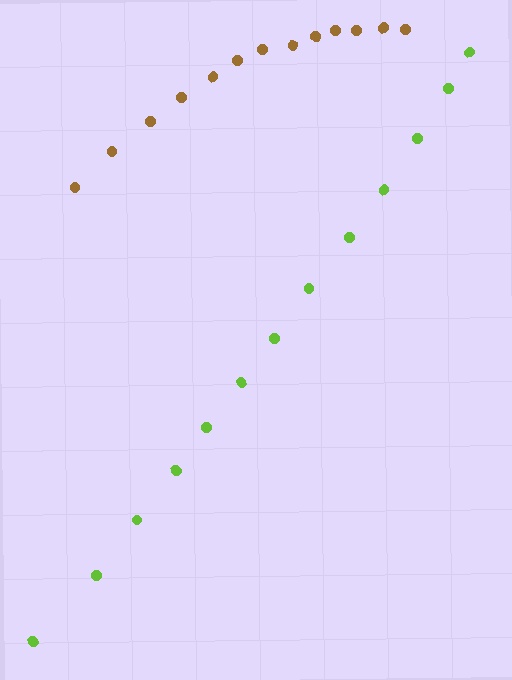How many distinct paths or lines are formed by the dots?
There are 2 distinct paths.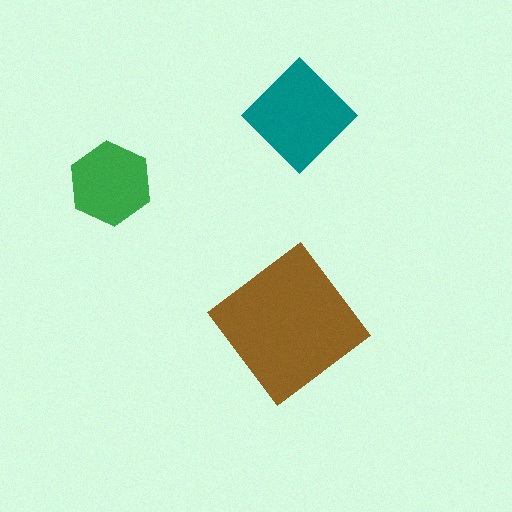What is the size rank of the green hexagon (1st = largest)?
3rd.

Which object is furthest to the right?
The teal diamond is rightmost.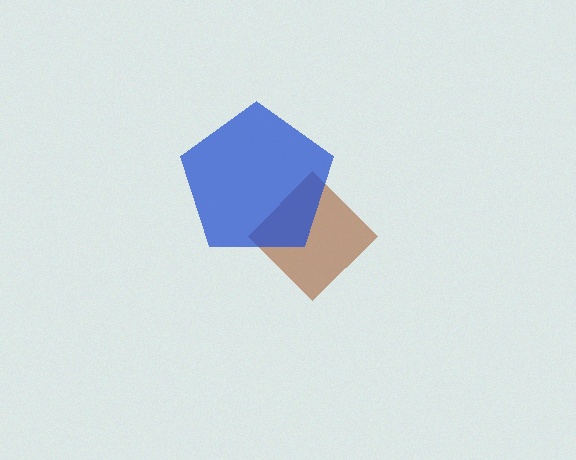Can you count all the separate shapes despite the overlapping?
Yes, there are 2 separate shapes.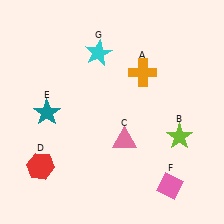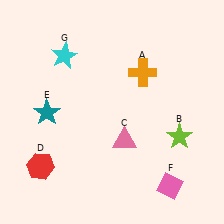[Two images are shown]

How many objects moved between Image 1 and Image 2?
1 object moved between the two images.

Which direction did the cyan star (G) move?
The cyan star (G) moved left.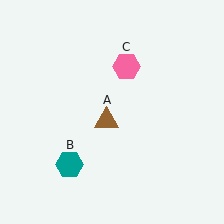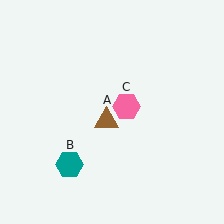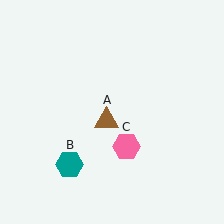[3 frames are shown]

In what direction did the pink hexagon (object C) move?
The pink hexagon (object C) moved down.